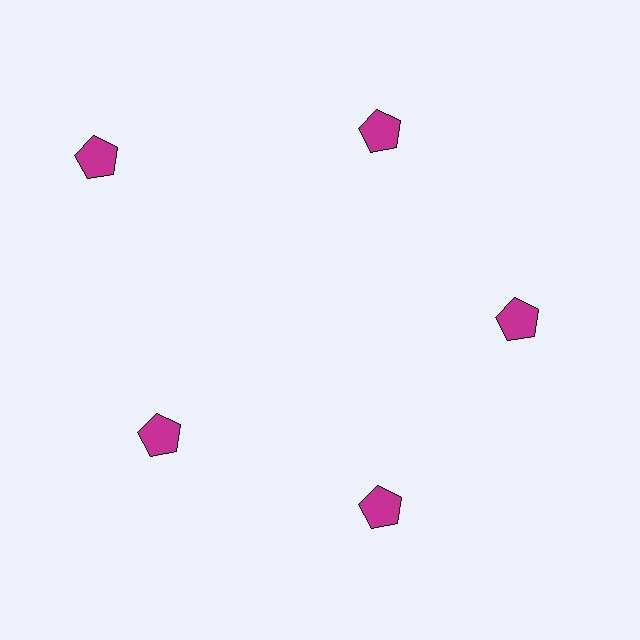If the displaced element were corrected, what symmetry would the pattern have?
It would have 5-fold rotational symmetry — the pattern would map onto itself every 72 degrees.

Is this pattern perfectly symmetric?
No. The 5 magenta pentagons are arranged in a ring, but one element near the 10 o'clock position is pushed outward from the center, breaking the 5-fold rotational symmetry.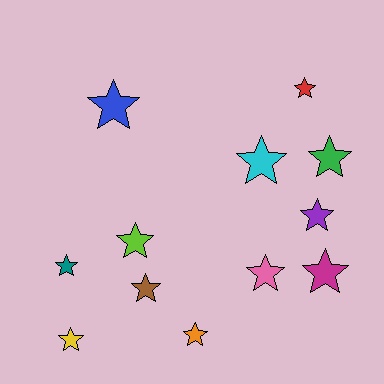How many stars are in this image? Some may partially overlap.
There are 12 stars.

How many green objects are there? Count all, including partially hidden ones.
There is 1 green object.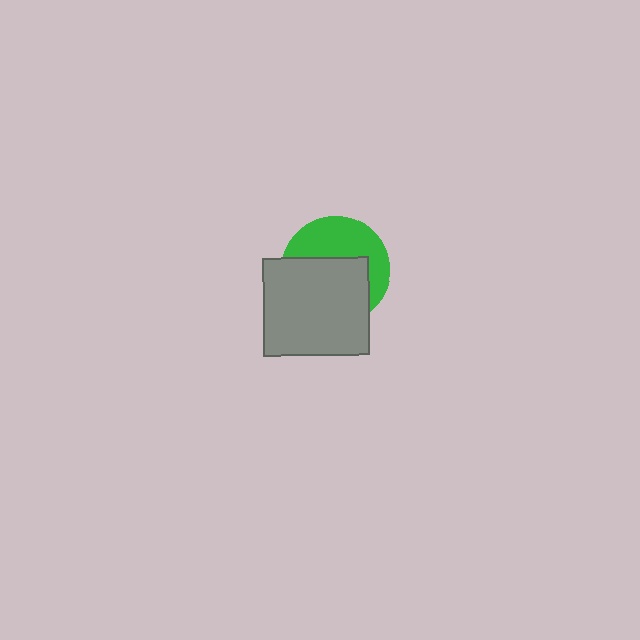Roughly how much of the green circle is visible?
A small part of it is visible (roughly 45%).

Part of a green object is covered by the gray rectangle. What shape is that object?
It is a circle.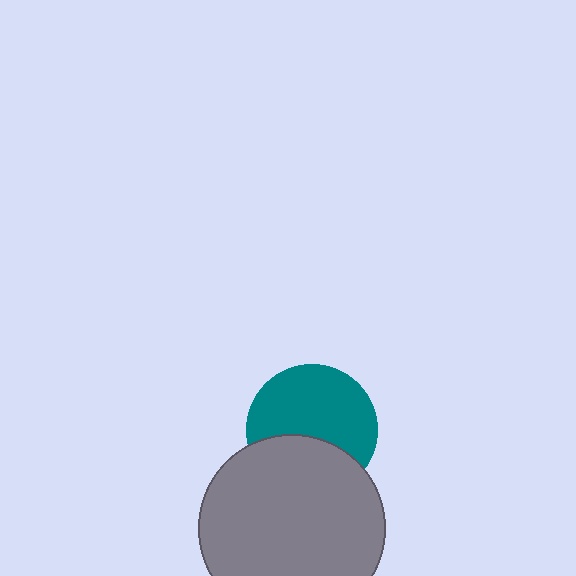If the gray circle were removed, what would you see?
You would see the complete teal circle.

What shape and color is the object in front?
The object in front is a gray circle.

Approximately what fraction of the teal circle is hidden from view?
Roughly 37% of the teal circle is hidden behind the gray circle.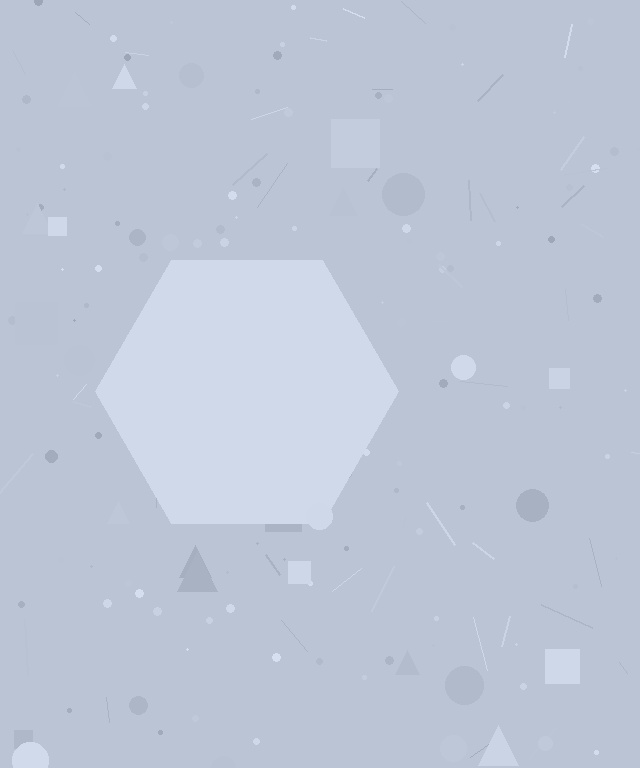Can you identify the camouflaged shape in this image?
The camouflaged shape is a hexagon.